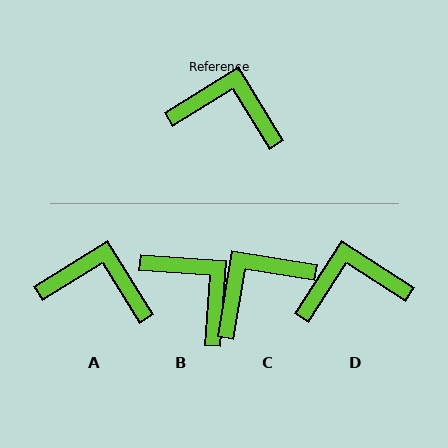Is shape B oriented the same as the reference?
No, it is off by about 35 degrees.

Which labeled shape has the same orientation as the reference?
A.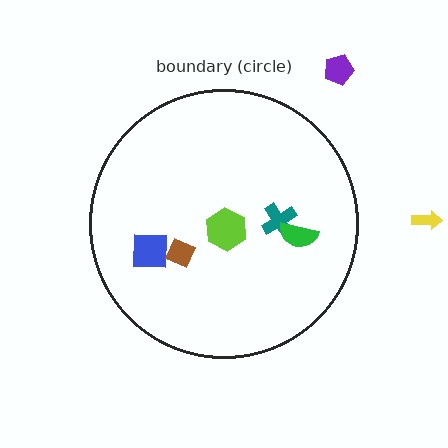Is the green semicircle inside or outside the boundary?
Inside.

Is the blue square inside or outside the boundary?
Inside.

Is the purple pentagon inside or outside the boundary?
Outside.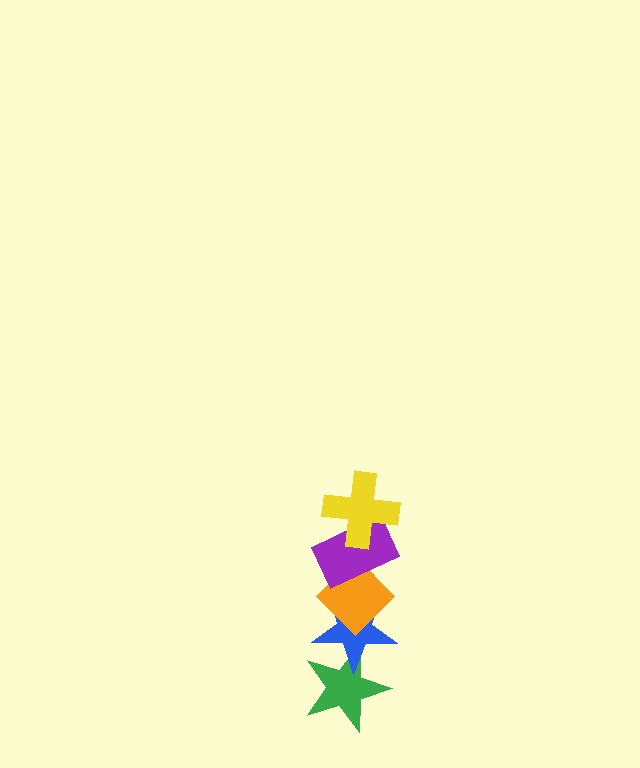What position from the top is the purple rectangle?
The purple rectangle is 2nd from the top.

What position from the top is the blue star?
The blue star is 4th from the top.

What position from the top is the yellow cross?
The yellow cross is 1st from the top.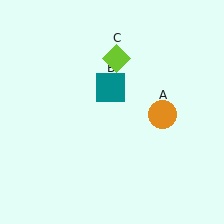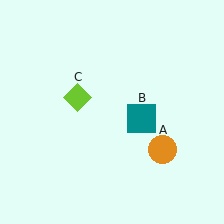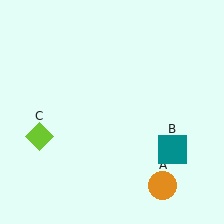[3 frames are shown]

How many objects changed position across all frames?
3 objects changed position: orange circle (object A), teal square (object B), lime diamond (object C).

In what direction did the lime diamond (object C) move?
The lime diamond (object C) moved down and to the left.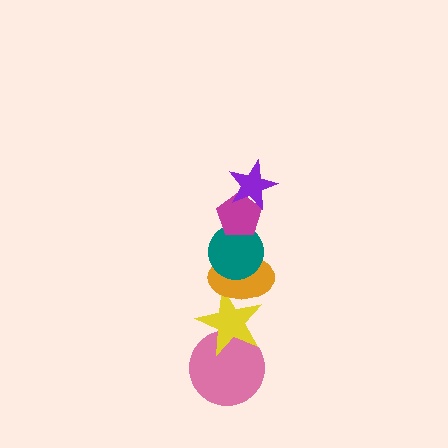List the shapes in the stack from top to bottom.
From top to bottom: the purple star, the magenta pentagon, the teal circle, the orange ellipse, the yellow star, the pink circle.